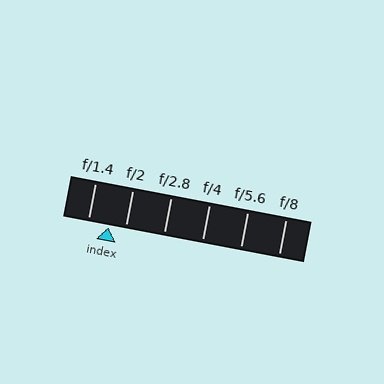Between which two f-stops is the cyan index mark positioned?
The index mark is between f/1.4 and f/2.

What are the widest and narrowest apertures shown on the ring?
The widest aperture shown is f/1.4 and the narrowest is f/8.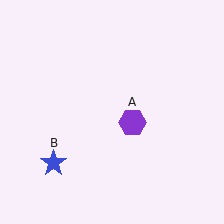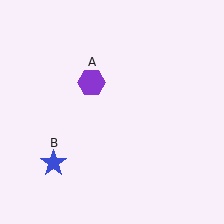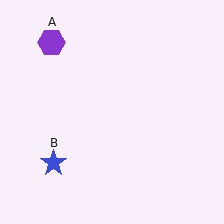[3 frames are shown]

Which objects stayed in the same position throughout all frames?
Blue star (object B) remained stationary.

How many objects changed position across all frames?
1 object changed position: purple hexagon (object A).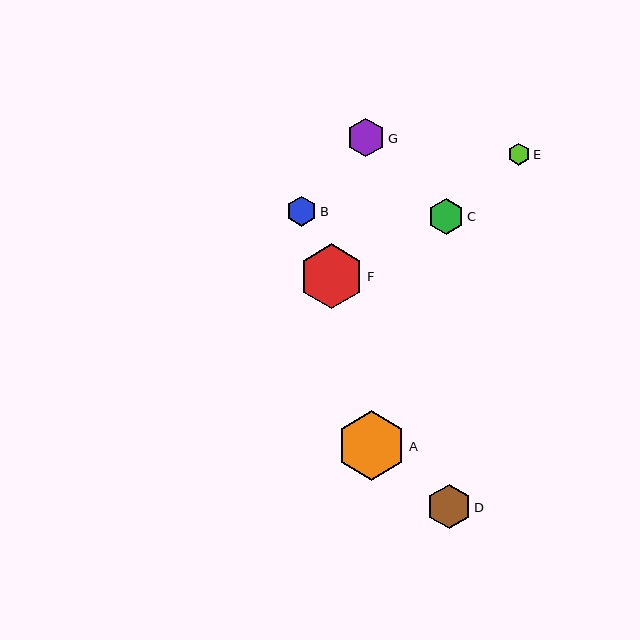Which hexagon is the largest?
Hexagon A is the largest with a size of approximately 70 pixels.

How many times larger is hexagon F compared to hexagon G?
Hexagon F is approximately 1.7 times the size of hexagon G.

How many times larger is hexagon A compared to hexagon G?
Hexagon A is approximately 1.8 times the size of hexagon G.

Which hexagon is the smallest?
Hexagon E is the smallest with a size of approximately 22 pixels.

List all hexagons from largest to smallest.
From largest to smallest: A, F, D, G, C, B, E.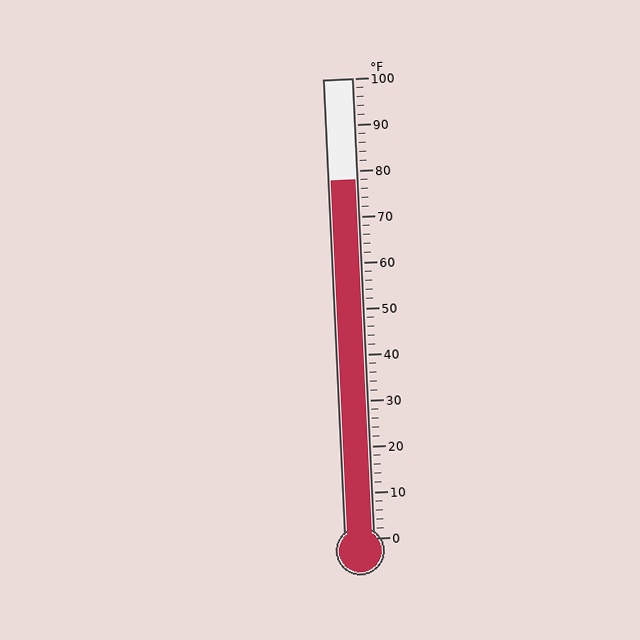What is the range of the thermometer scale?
The thermometer scale ranges from 0°F to 100°F.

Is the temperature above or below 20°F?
The temperature is above 20°F.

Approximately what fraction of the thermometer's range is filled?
The thermometer is filled to approximately 80% of its range.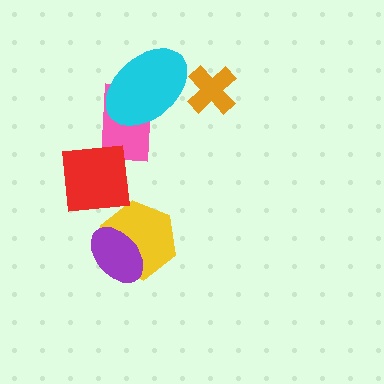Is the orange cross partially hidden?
No, no other shape covers it.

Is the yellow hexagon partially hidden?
Yes, it is partially covered by another shape.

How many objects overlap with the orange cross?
0 objects overlap with the orange cross.